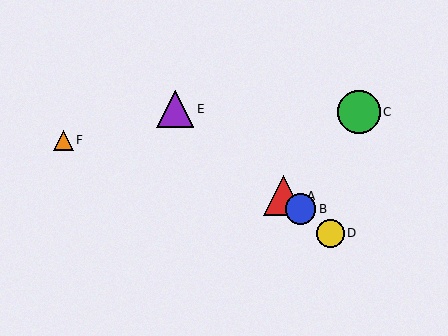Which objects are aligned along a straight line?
Objects A, B, D, E are aligned along a straight line.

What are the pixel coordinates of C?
Object C is at (359, 112).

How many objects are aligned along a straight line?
4 objects (A, B, D, E) are aligned along a straight line.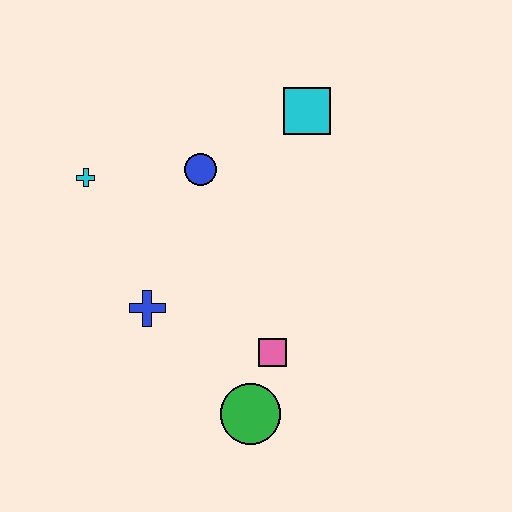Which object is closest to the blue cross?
The pink square is closest to the blue cross.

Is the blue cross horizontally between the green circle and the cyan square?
No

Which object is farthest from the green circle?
The cyan square is farthest from the green circle.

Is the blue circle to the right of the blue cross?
Yes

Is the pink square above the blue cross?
No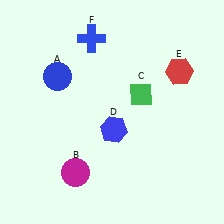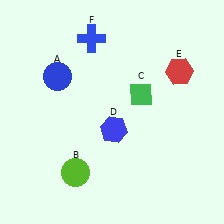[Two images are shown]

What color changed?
The circle (B) changed from magenta in Image 1 to lime in Image 2.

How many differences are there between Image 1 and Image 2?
There is 1 difference between the two images.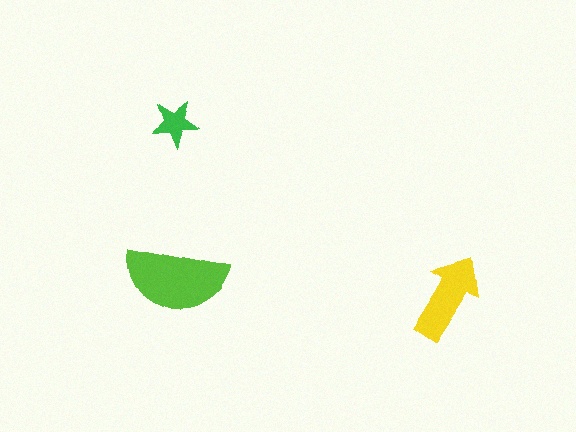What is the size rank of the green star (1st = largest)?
3rd.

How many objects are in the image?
There are 3 objects in the image.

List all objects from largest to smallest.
The lime semicircle, the yellow arrow, the green star.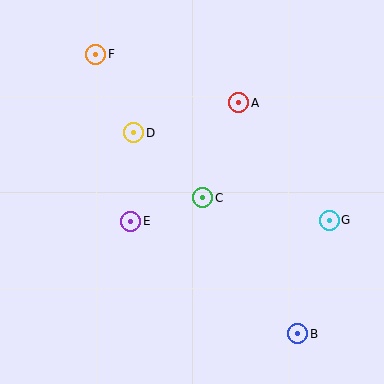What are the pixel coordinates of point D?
Point D is at (134, 133).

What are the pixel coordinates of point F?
Point F is at (96, 54).